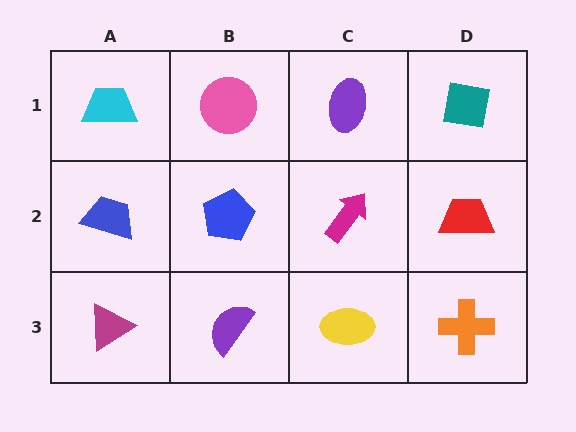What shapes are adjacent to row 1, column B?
A blue pentagon (row 2, column B), a cyan trapezoid (row 1, column A), a purple ellipse (row 1, column C).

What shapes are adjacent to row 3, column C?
A magenta arrow (row 2, column C), a purple semicircle (row 3, column B), an orange cross (row 3, column D).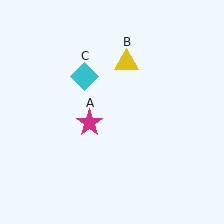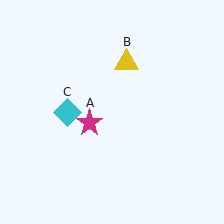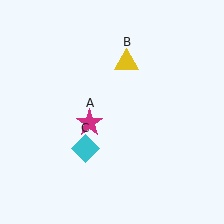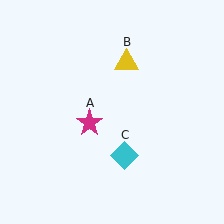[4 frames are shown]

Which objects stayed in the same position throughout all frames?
Magenta star (object A) and yellow triangle (object B) remained stationary.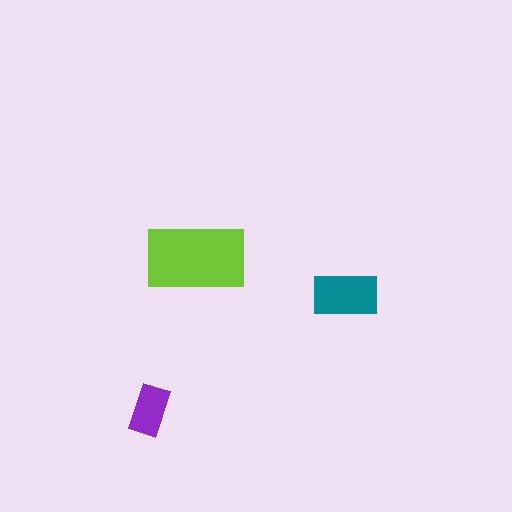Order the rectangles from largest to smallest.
the lime one, the teal one, the purple one.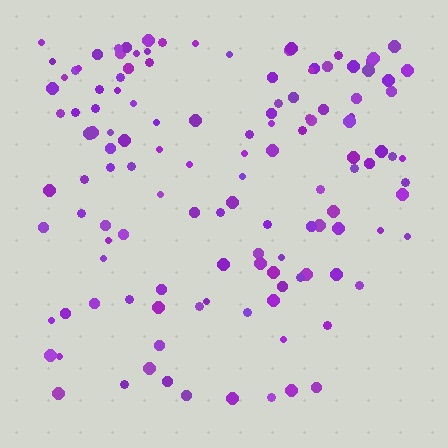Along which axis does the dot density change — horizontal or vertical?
Vertical.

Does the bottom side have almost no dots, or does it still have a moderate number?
Still a moderate number, just noticeably fewer than the top.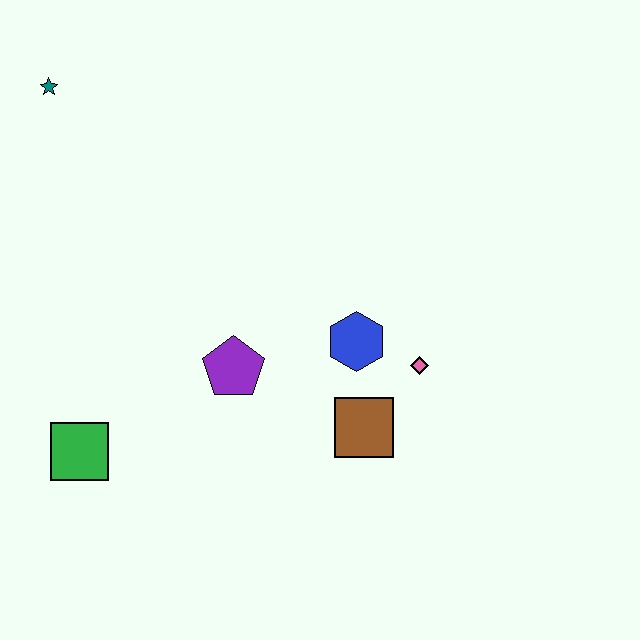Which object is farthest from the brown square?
The teal star is farthest from the brown square.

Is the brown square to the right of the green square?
Yes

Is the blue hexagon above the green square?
Yes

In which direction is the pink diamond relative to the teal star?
The pink diamond is to the right of the teal star.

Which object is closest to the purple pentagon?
The blue hexagon is closest to the purple pentagon.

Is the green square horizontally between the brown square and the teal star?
Yes